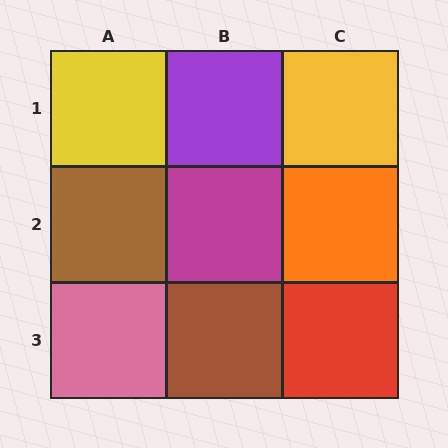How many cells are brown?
2 cells are brown.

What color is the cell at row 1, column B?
Purple.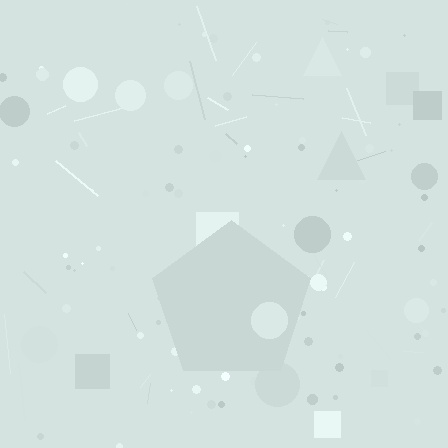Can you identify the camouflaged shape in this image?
The camouflaged shape is a pentagon.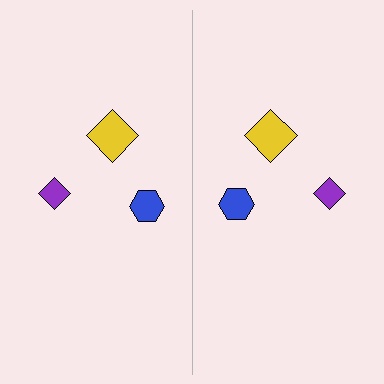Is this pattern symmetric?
Yes, this pattern has bilateral (reflection) symmetry.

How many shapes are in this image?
There are 6 shapes in this image.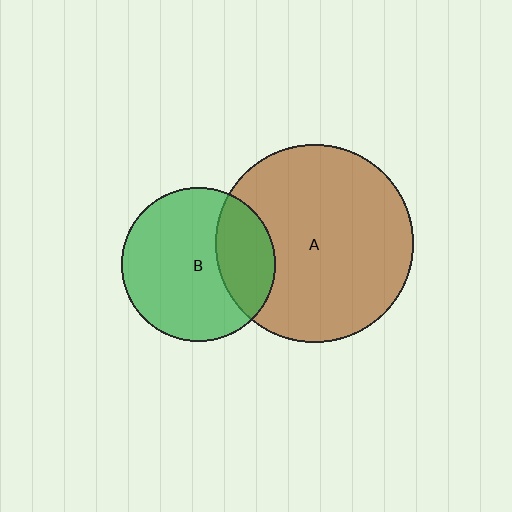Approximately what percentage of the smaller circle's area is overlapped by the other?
Approximately 30%.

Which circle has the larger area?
Circle A (brown).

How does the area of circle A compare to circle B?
Approximately 1.7 times.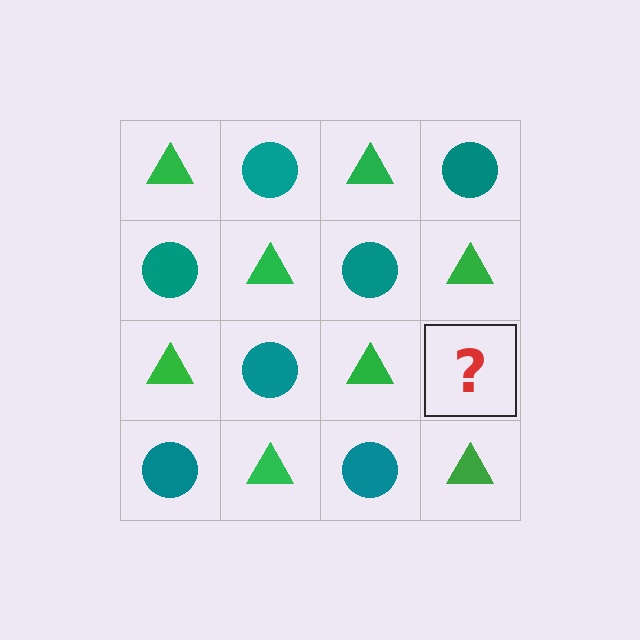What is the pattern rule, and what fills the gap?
The rule is that it alternates green triangle and teal circle in a checkerboard pattern. The gap should be filled with a teal circle.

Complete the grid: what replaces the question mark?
The question mark should be replaced with a teal circle.